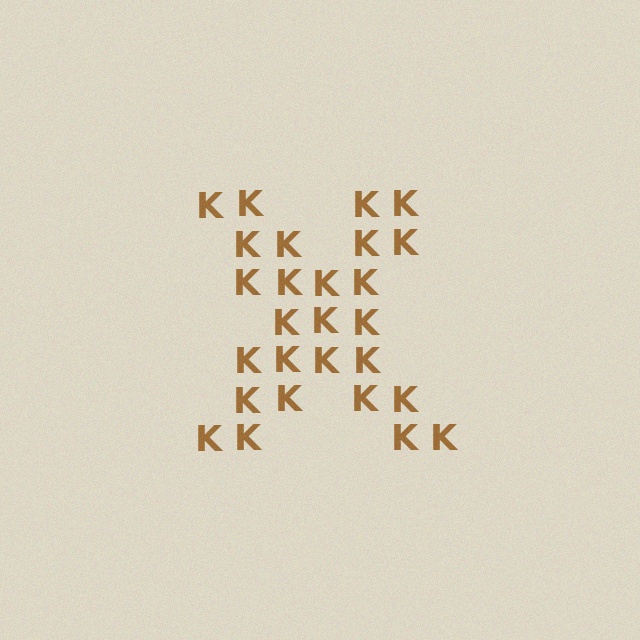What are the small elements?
The small elements are letter K's.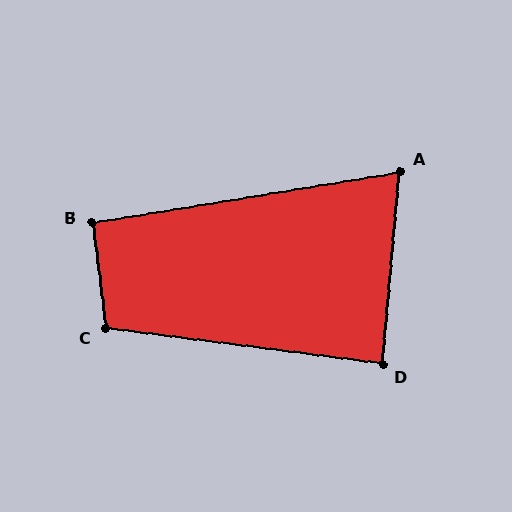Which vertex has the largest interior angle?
C, at approximately 104 degrees.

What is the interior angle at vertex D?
Approximately 88 degrees (approximately right).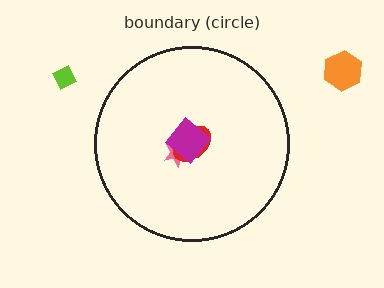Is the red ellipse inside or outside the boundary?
Inside.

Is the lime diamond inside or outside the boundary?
Outside.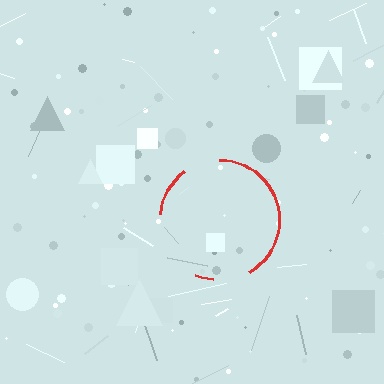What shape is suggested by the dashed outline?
The dashed outline suggests a circle.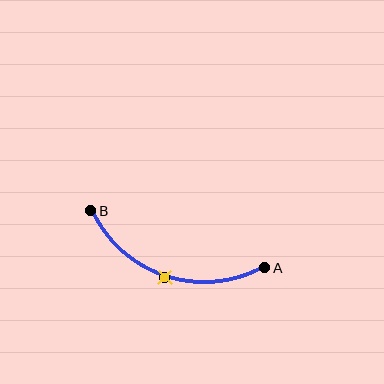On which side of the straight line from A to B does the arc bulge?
The arc bulges below the straight line connecting A and B.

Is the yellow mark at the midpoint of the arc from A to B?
Yes. The yellow mark lies on the arc at equal arc-length from both A and B — it is the arc midpoint.